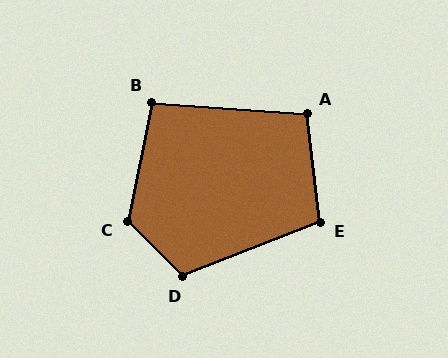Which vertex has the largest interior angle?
C, at approximately 123 degrees.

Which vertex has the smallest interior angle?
B, at approximately 97 degrees.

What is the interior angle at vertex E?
Approximately 104 degrees (obtuse).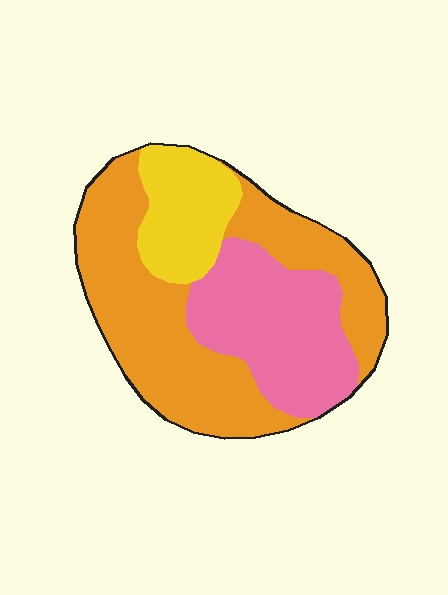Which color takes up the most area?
Orange, at roughly 55%.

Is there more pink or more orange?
Orange.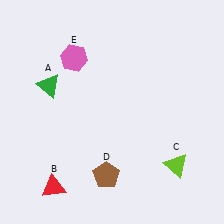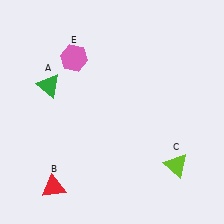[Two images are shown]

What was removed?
The brown pentagon (D) was removed in Image 2.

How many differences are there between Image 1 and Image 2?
There is 1 difference between the two images.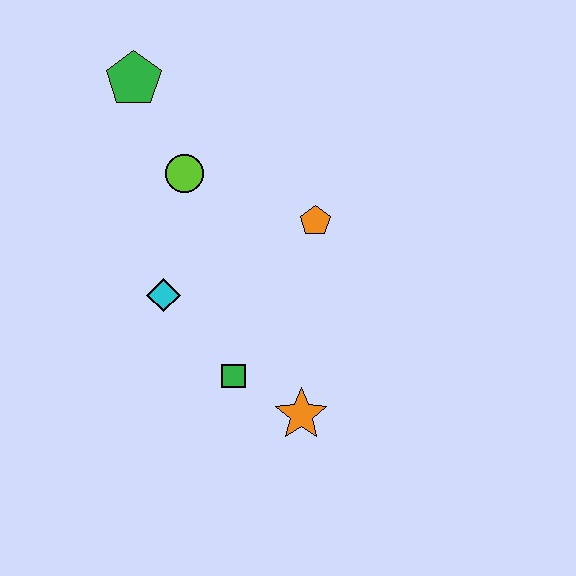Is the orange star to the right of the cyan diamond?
Yes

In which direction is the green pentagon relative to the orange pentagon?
The green pentagon is to the left of the orange pentagon.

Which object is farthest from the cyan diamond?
The green pentagon is farthest from the cyan diamond.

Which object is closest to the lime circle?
The green pentagon is closest to the lime circle.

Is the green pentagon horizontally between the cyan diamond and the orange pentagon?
No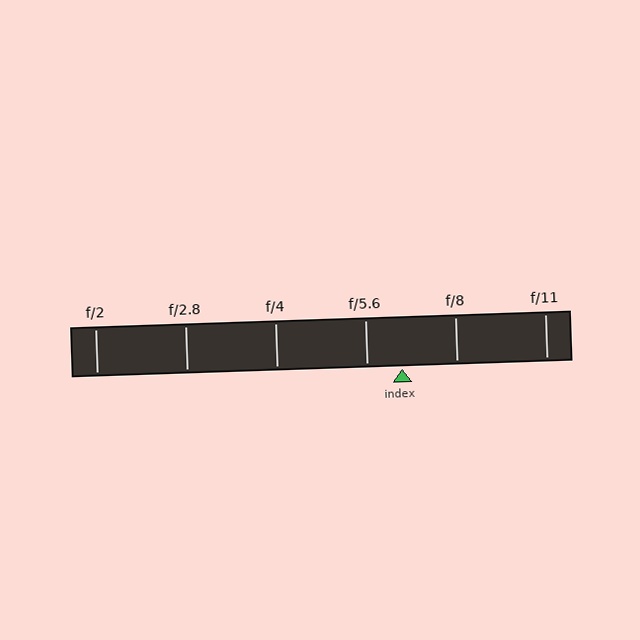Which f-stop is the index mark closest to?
The index mark is closest to f/5.6.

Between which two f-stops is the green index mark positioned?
The index mark is between f/5.6 and f/8.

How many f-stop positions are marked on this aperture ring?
There are 6 f-stop positions marked.